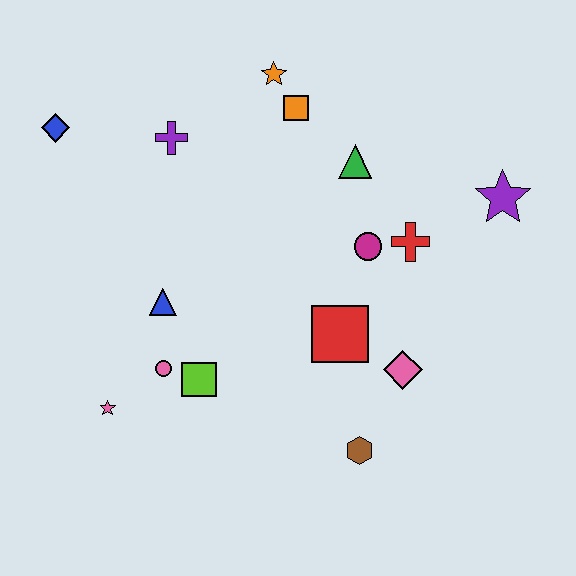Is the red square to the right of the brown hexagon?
No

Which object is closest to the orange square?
The orange star is closest to the orange square.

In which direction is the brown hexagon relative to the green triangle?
The brown hexagon is below the green triangle.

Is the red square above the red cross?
No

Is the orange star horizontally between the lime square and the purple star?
Yes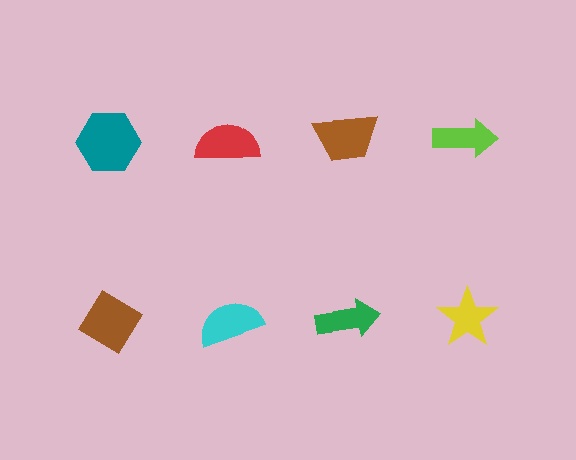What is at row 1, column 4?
A lime arrow.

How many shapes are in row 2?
4 shapes.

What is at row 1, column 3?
A brown trapezoid.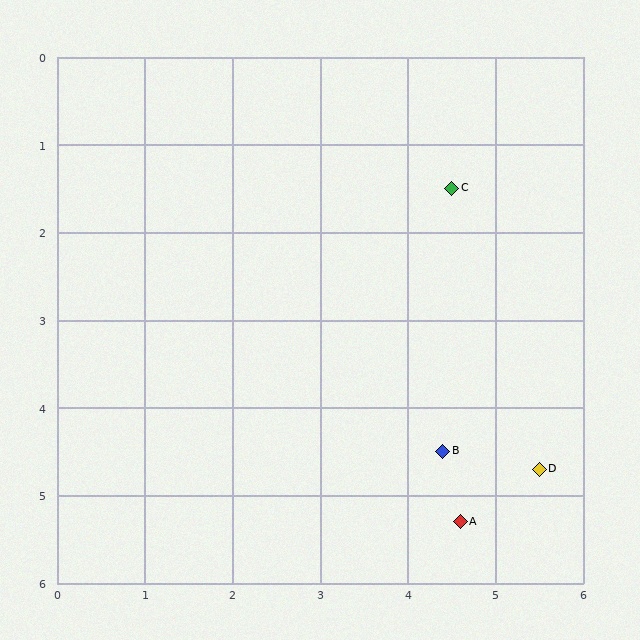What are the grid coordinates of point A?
Point A is at approximately (4.6, 5.3).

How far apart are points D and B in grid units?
Points D and B are about 1.1 grid units apart.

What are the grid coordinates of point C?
Point C is at approximately (4.5, 1.5).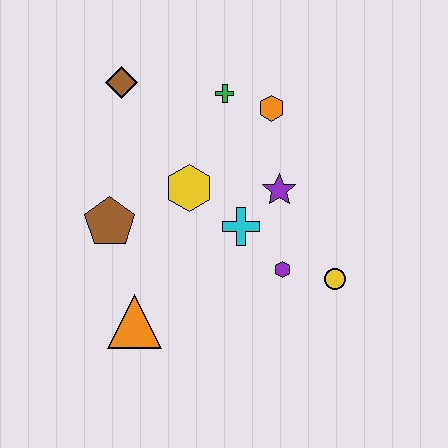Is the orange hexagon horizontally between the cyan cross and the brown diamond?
No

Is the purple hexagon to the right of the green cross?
Yes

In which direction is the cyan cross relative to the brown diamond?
The cyan cross is below the brown diamond.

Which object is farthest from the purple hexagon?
The brown diamond is farthest from the purple hexagon.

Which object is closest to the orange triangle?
The brown pentagon is closest to the orange triangle.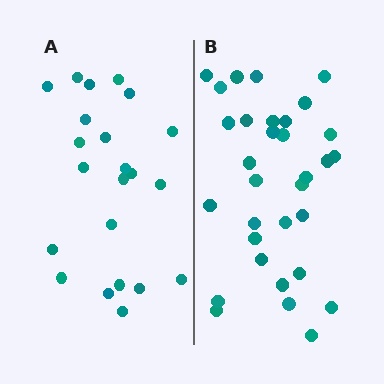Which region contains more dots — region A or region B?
Region B (the right region) has more dots.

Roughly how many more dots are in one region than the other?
Region B has roughly 10 or so more dots than region A.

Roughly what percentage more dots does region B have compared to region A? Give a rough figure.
About 45% more.